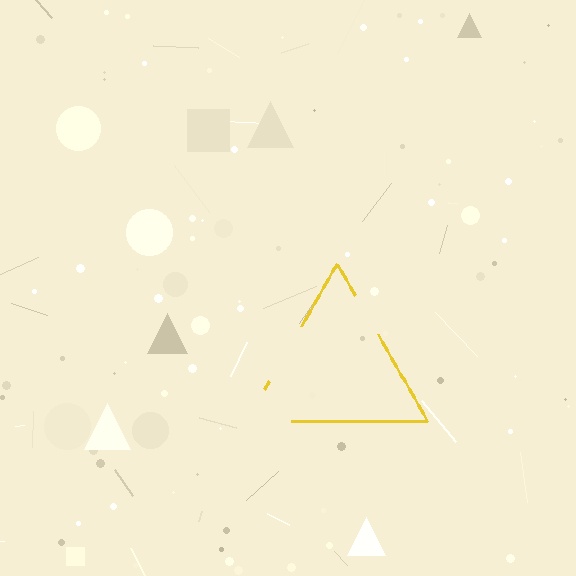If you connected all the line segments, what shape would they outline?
They would outline a triangle.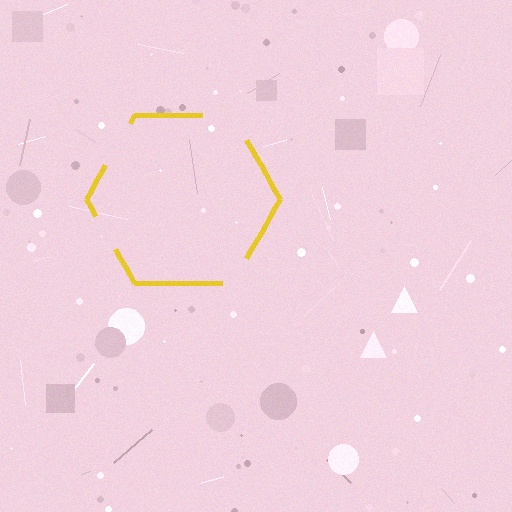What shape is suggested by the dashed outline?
The dashed outline suggests a hexagon.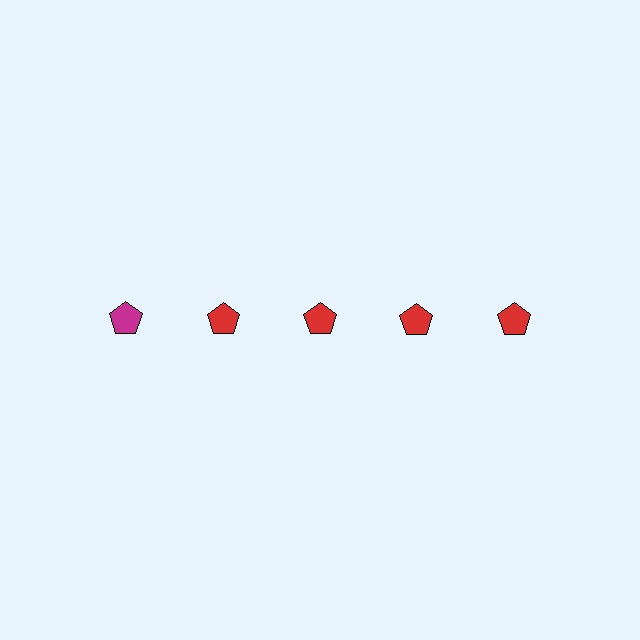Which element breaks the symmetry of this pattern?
The magenta pentagon in the top row, leftmost column breaks the symmetry. All other shapes are red pentagons.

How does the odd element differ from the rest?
It has a different color: magenta instead of red.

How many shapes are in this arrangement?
There are 5 shapes arranged in a grid pattern.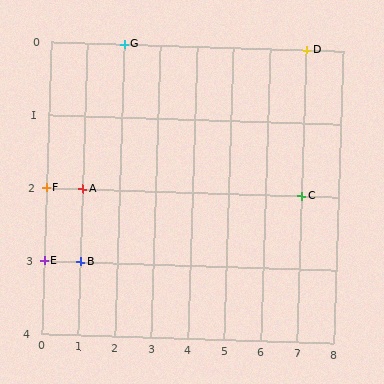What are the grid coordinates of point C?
Point C is at grid coordinates (7, 2).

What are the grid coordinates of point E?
Point E is at grid coordinates (0, 3).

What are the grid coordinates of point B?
Point B is at grid coordinates (1, 3).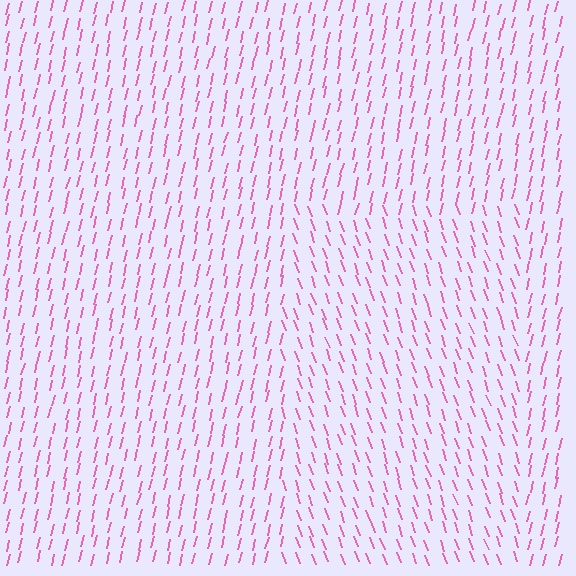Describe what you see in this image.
The image is filled with small pink line segments. A rectangle region in the image has lines oriented differently from the surrounding lines, creating a visible texture boundary.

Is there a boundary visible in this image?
Yes, there is a texture boundary formed by a change in line orientation.